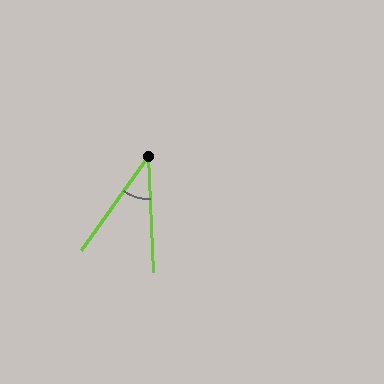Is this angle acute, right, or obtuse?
It is acute.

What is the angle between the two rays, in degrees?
Approximately 38 degrees.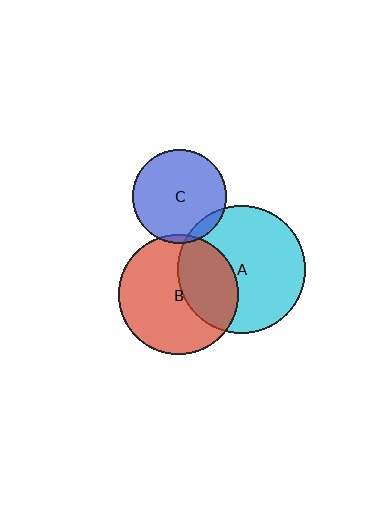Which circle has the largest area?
Circle A (cyan).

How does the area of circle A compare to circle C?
Approximately 1.9 times.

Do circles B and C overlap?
Yes.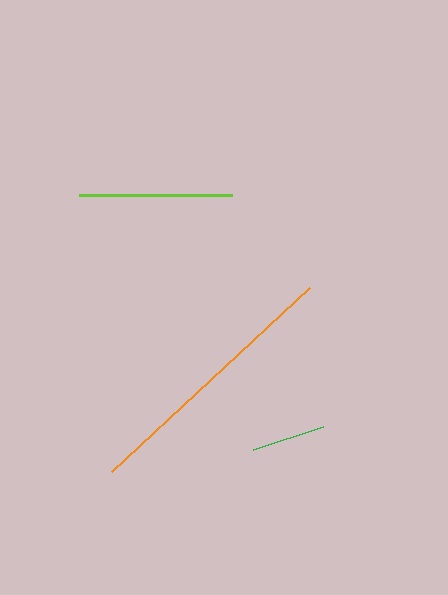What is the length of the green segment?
The green segment is approximately 74 pixels long.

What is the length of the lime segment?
The lime segment is approximately 153 pixels long.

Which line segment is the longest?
The orange line is the longest at approximately 271 pixels.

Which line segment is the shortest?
The green line is the shortest at approximately 74 pixels.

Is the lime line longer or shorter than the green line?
The lime line is longer than the green line.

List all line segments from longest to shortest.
From longest to shortest: orange, lime, green.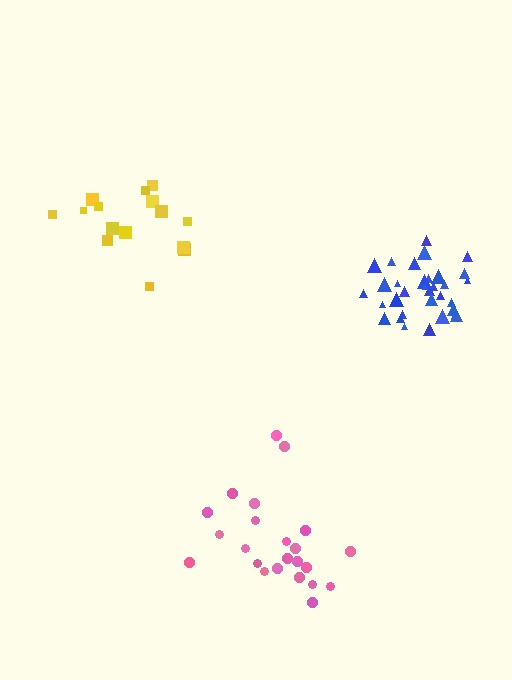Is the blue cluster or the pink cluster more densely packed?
Blue.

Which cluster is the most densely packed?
Blue.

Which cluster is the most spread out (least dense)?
Pink.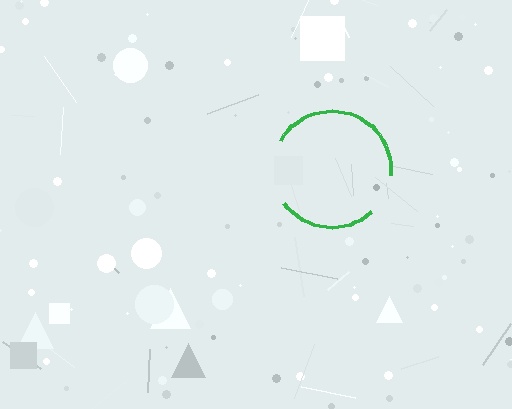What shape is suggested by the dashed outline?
The dashed outline suggests a circle.